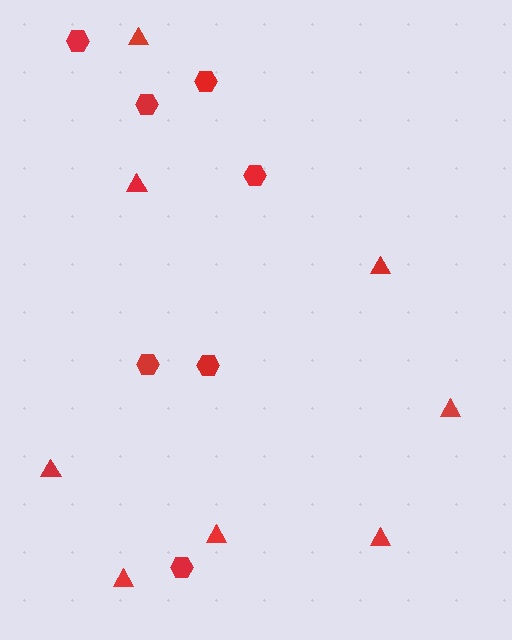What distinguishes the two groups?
There are 2 groups: one group of triangles (8) and one group of hexagons (7).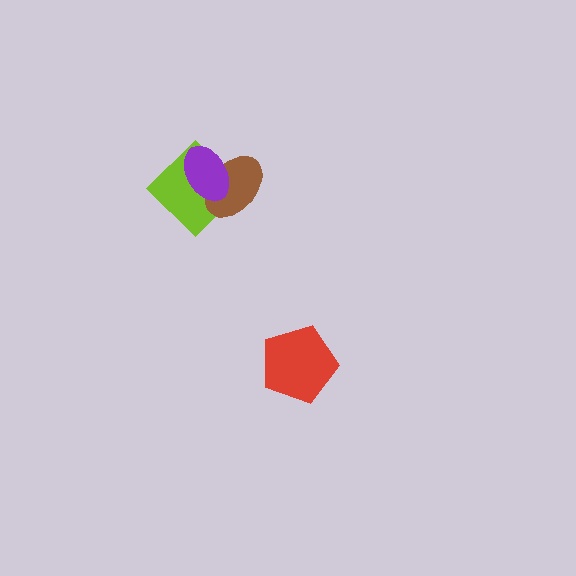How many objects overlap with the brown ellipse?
2 objects overlap with the brown ellipse.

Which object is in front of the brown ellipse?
The purple ellipse is in front of the brown ellipse.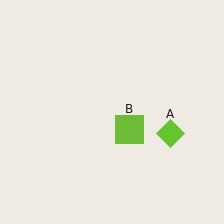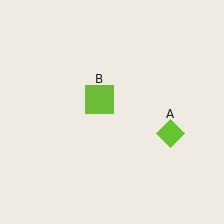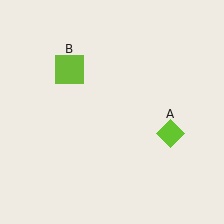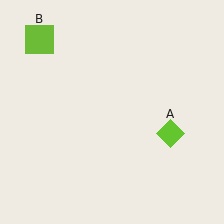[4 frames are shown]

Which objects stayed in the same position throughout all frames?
Lime diamond (object A) remained stationary.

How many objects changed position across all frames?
1 object changed position: lime square (object B).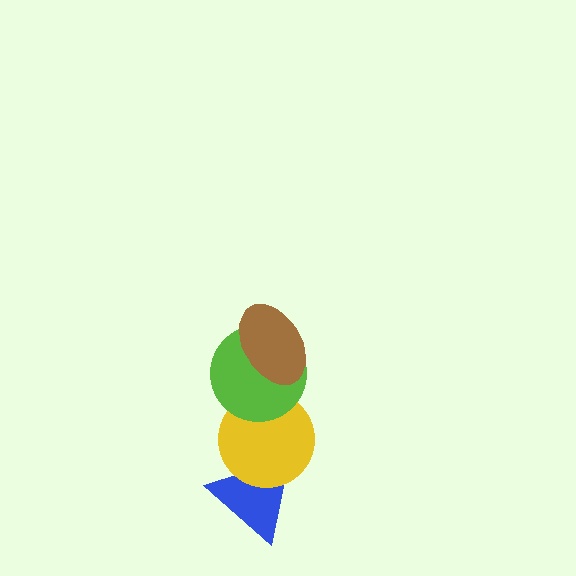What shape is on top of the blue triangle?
The yellow circle is on top of the blue triangle.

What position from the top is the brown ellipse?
The brown ellipse is 1st from the top.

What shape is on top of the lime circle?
The brown ellipse is on top of the lime circle.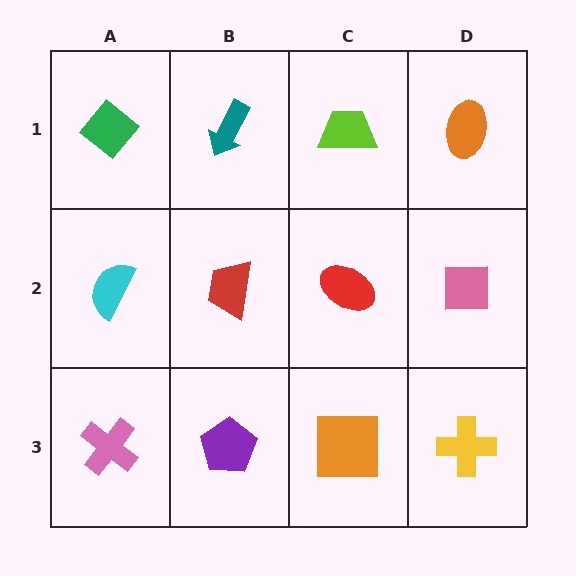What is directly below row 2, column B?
A purple pentagon.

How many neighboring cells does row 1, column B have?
3.